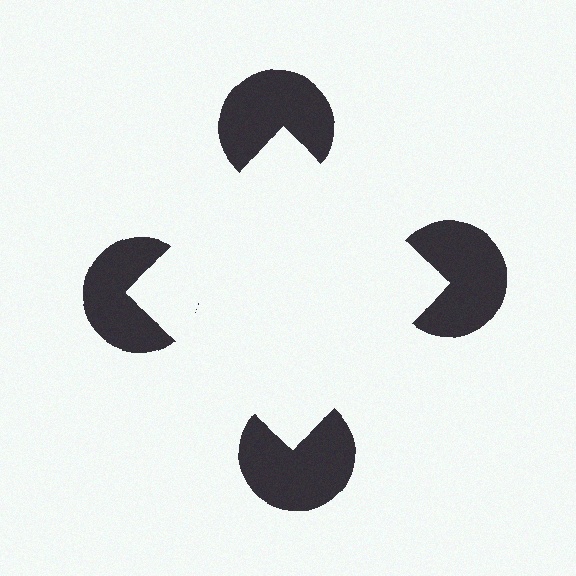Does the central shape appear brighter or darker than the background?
It typically appears slightly brighter than the background, even though no actual brightness change is drawn.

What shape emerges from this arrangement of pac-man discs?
An illusory square — its edges are inferred from the aligned wedge cuts in the pac-man discs, not physically drawn.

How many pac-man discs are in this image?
There are 4 — one at each vertex of the illusory square.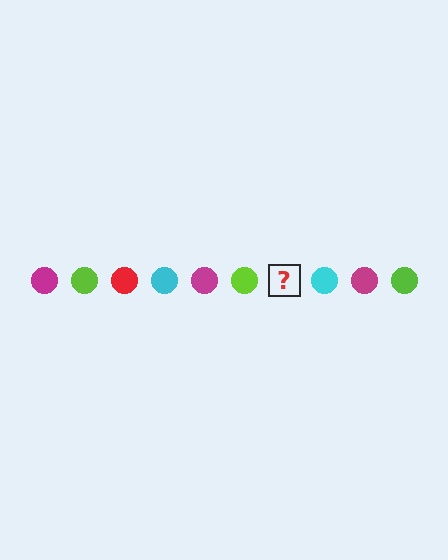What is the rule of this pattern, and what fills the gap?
The rule is that the pattern cycles through magenta, lime, red, cyan circles. The gap should be filled with a red circle.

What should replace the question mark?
The question mark should be replaced with a red circle.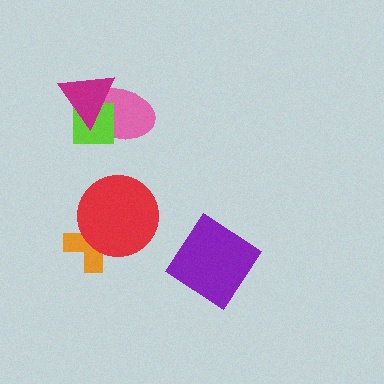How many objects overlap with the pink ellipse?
2 objects overlap with the pink ellipse.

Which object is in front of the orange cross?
The red circle is in front of the orange cross.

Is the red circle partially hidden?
No, no other shape covers it.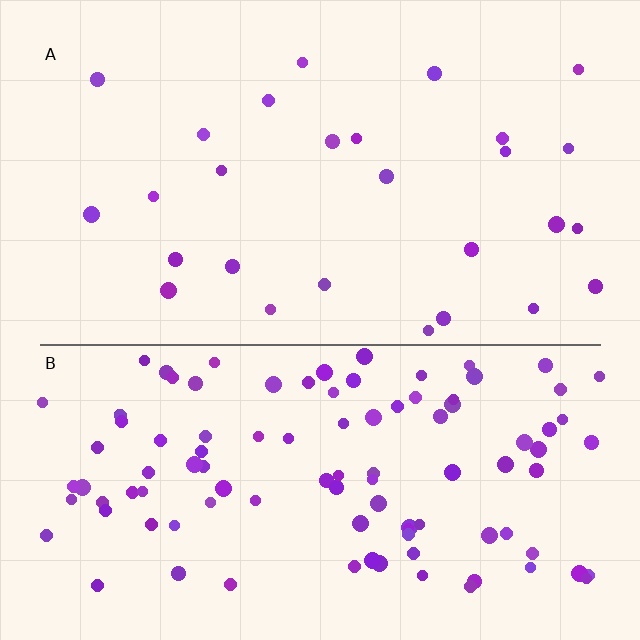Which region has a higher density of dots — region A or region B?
B (the bottom).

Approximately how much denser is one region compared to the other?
Approximately 3.8× — region B over region A.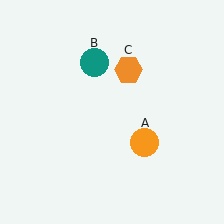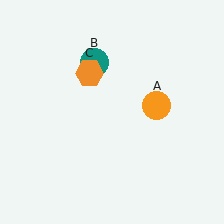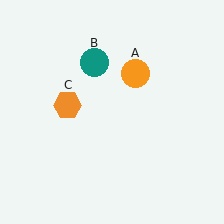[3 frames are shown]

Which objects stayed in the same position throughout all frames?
Teal circle (object B) remained stationary.